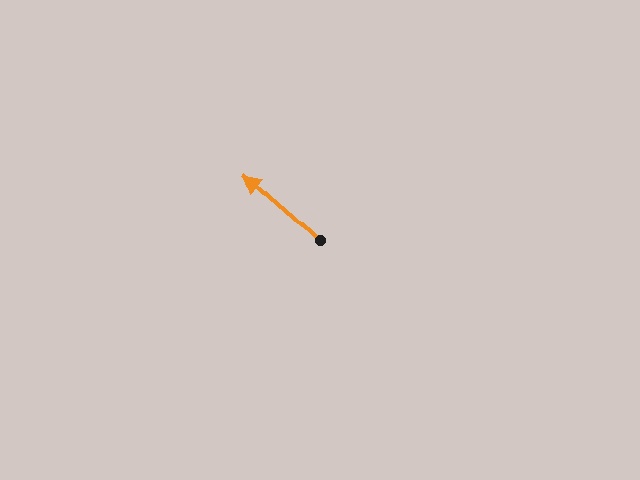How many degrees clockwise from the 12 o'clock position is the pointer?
Approximately 312 degrees.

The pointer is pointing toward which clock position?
Roughly 10 o'clock.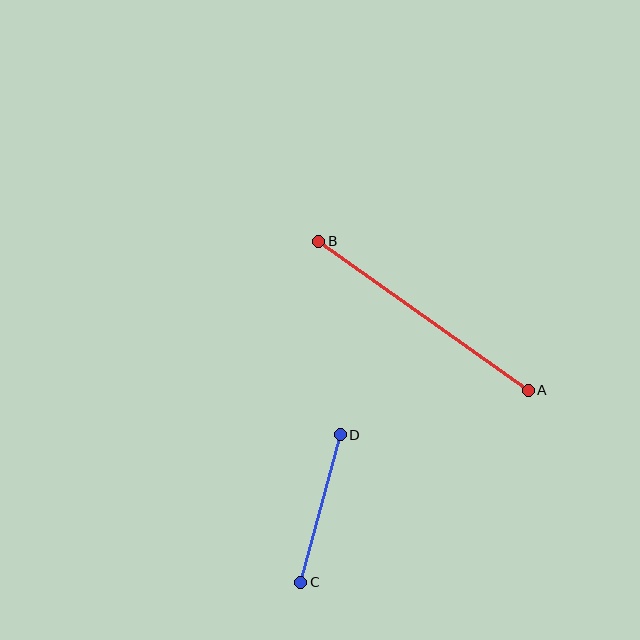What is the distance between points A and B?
The distance is approximately 257 pixels.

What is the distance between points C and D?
The distance is approximately 153 pixels.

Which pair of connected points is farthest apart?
Points A and B are farthest apart.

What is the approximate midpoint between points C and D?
The midpoint is at approximately (320, 508) pixels.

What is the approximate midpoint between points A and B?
The midpoint is at approximately (424, 316) pixels.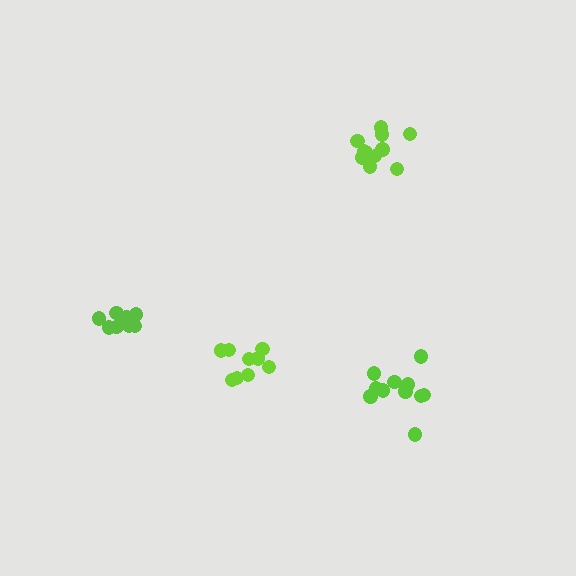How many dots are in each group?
Group 1: 9 dots, Group 2: 11 dots, Group 3: 11 dots, Group 4: 9 dots (40 total).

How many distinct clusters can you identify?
There are 4 distinct clusters.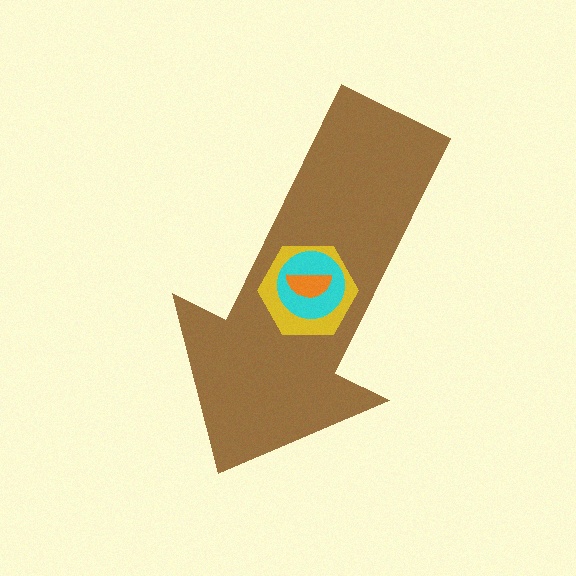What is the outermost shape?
The brown arrow.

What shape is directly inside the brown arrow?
The yellow hexagon.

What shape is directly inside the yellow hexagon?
The cyan circle.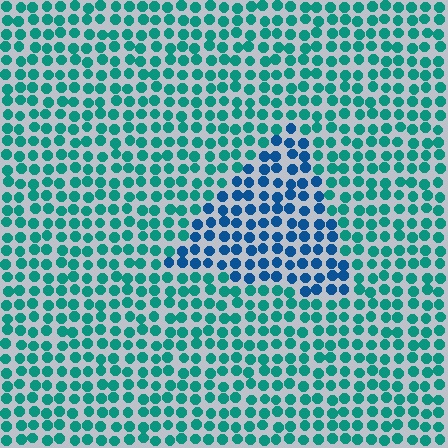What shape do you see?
I see a triangle.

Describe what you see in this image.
The image is filled with small teal elements in a uniform arrangement. A triangle-shaped region is visible where the elements are tinted to a slightly different hue, forming a subtle color boundary.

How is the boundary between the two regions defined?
The boundary is defined purely by a slight shift in hue (about 40 degrees). Spacing, size, and orientation are identical on both sides.